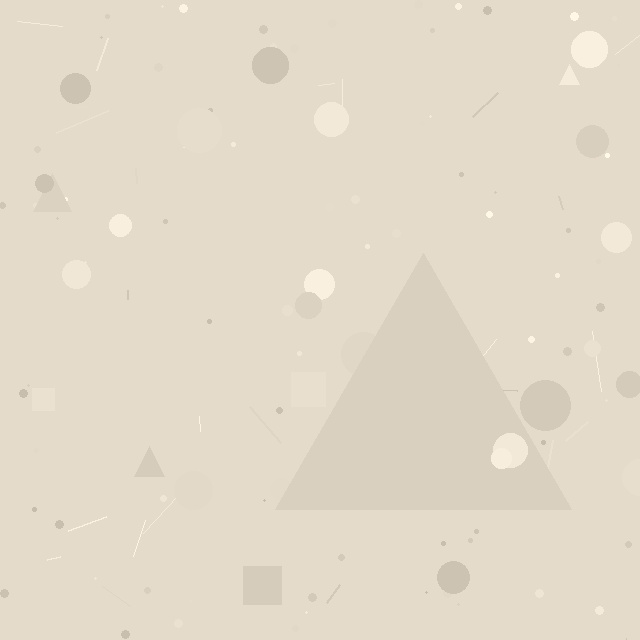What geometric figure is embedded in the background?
A triangle is embedded in the background.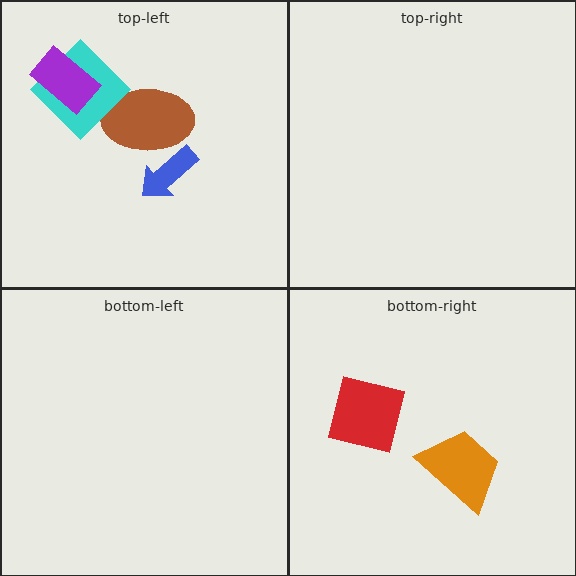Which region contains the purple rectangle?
The top-left region.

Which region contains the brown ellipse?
The top-left region.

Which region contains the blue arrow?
The top-left region.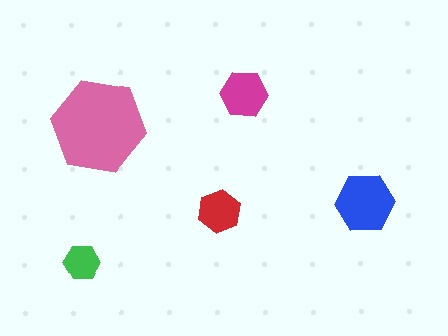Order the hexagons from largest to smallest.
the pink one, the blue one, the magenta one, the red one, the green one.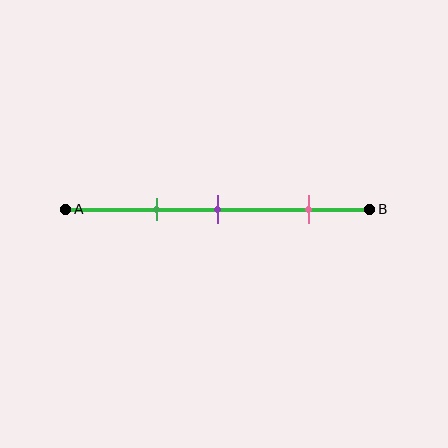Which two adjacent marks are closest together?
The green and purple marks are the closest adjacent pair.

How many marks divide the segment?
There are 3 marks dividing the segment.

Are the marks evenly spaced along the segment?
No, the marks are not evenly spaced.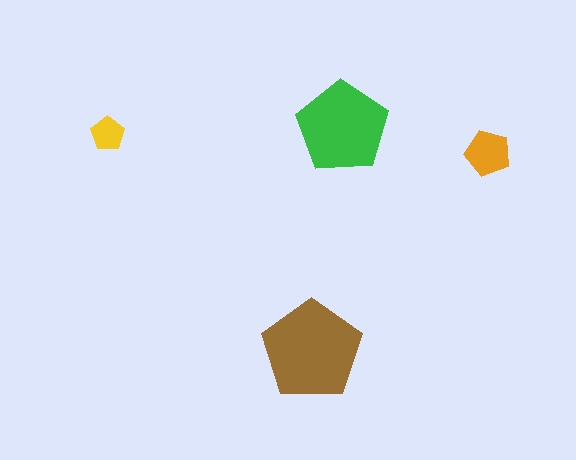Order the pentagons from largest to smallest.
the brown one, the green one, the orange one, the yellow one.